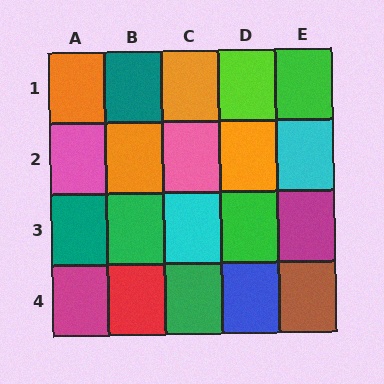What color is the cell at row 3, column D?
Green.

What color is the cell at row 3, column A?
Teal.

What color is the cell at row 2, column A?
Pink.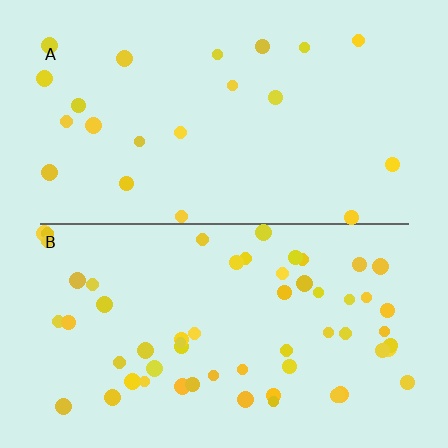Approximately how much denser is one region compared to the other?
Approximately 2.7× — region B over region A.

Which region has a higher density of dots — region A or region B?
B (the bottom).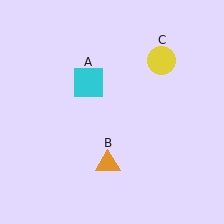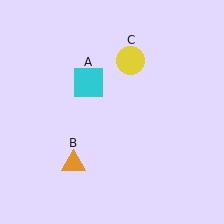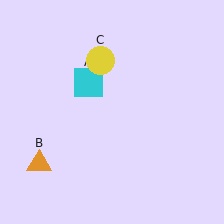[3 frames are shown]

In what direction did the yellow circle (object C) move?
The yellow circle (object C) moved left.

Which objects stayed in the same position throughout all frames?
Cyan square (object A) remained stationary.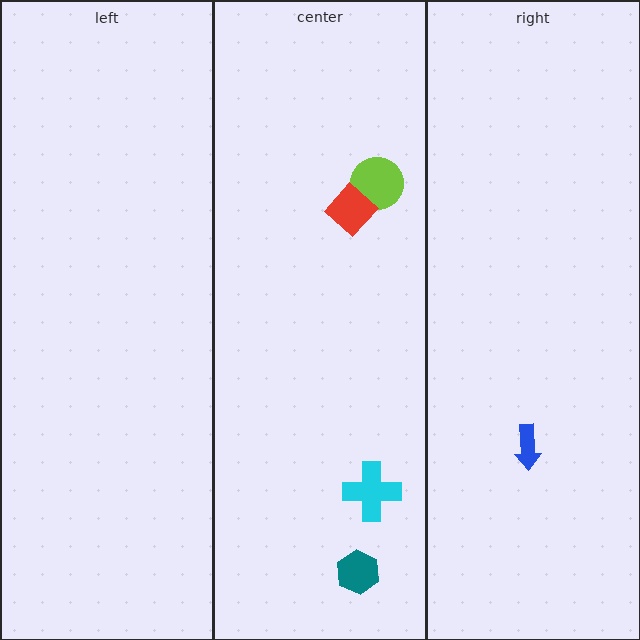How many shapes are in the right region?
1.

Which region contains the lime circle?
The center region.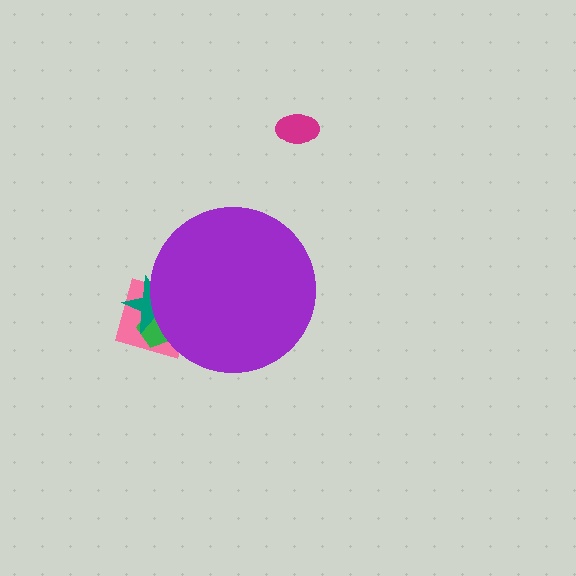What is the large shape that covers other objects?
A purple circle.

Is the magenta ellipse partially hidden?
No, the magenta ellipse is fully visible.